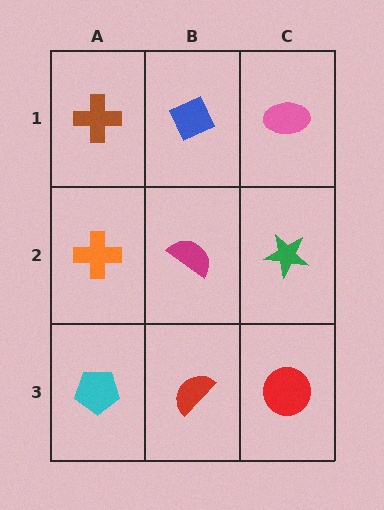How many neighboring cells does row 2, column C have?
3.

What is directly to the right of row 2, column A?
A magenta semicircle.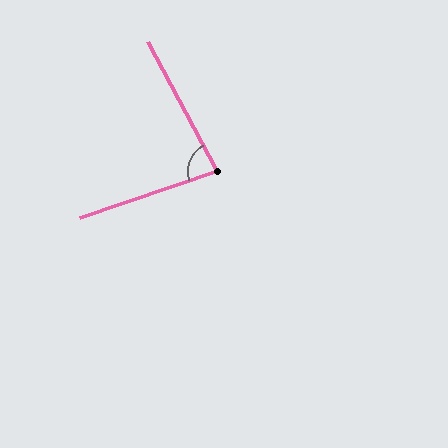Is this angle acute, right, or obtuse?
It is acute.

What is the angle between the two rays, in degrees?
Approximately 80 degrees.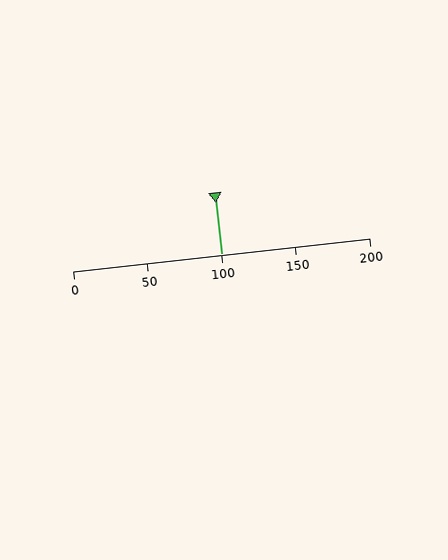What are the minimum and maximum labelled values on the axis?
The axis runs from 0 to 200.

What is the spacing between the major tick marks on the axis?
The major ticks are spaced 50 apart.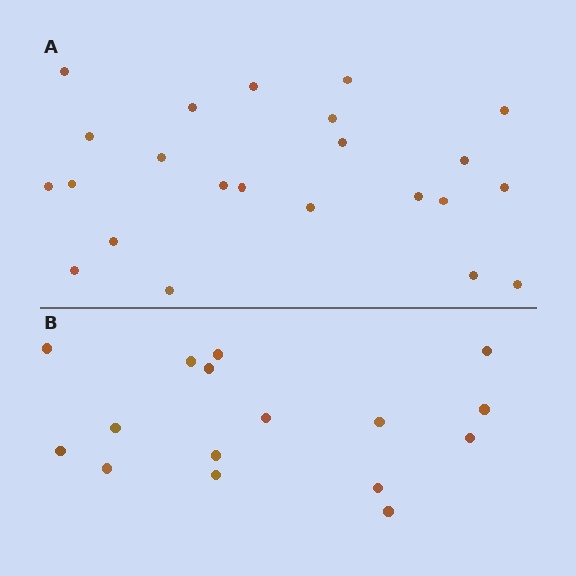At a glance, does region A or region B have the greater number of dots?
Region A (the top region) has more dots.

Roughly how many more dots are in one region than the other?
Region A has roughly 8 or so more dots than region B.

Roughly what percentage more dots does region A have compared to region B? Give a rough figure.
About 45% more.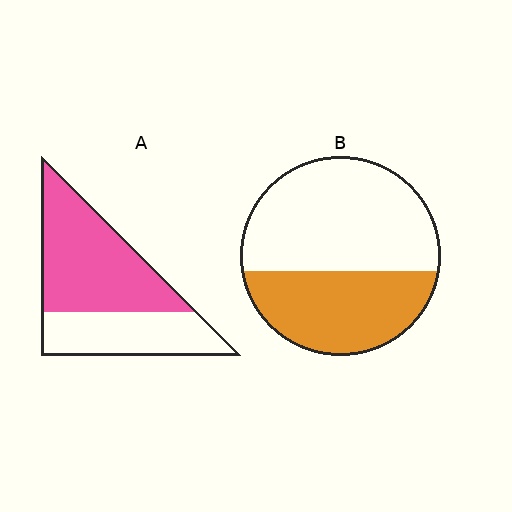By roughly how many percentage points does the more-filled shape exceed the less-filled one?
By roughly 20 percentage points (A over B).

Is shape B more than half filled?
No.